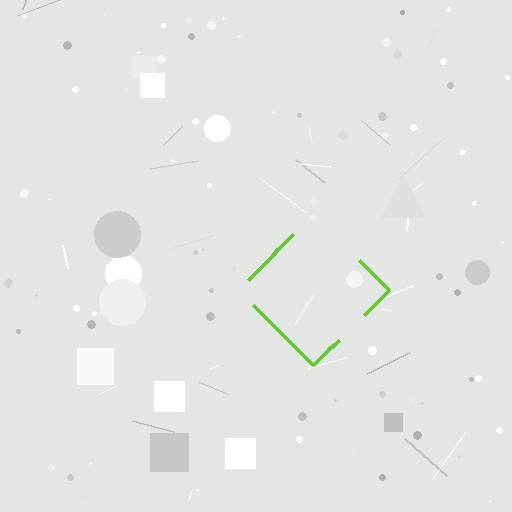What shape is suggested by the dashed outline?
The dashed outline suggests a diamond.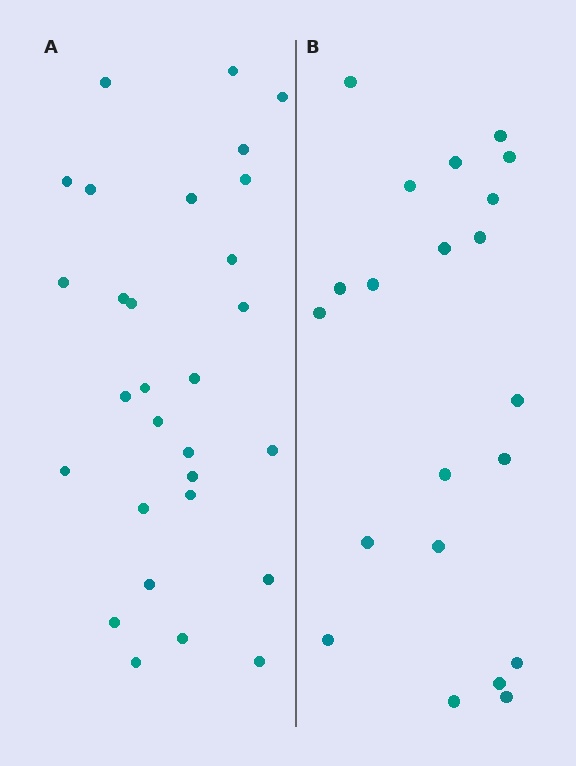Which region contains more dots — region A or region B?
Region A (the left region) has more dots.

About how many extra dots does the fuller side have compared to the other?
Region A has roughly 8 or so more dots than region B.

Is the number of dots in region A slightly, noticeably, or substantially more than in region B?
Region A has noticeably more, but not dramatically so. The ratio is roughly 1.4 to 1.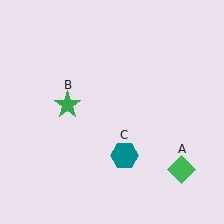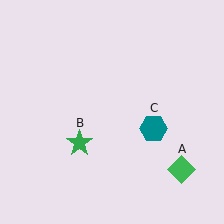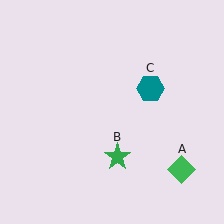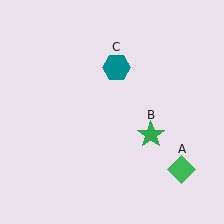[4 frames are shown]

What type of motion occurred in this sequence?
The green star (object B), teal hexagon (object C) rotated counterclockwise around the center of the scene.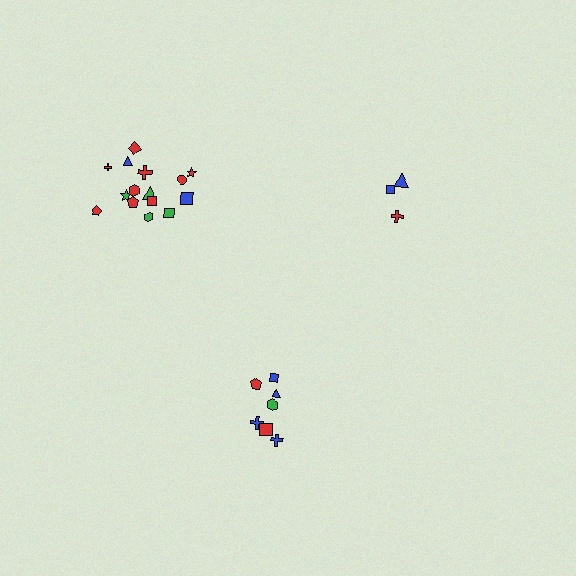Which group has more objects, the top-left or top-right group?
The top-left group.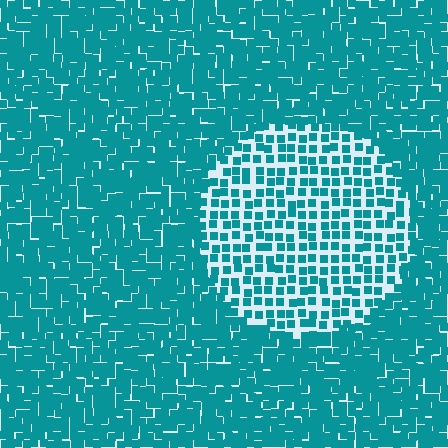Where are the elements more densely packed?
The elements are more densely packed outside the circle boundary.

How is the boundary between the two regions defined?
The boundary is defined by a change in element density (approximately 2.0x ratio). All elements are the same color, size, and shape.